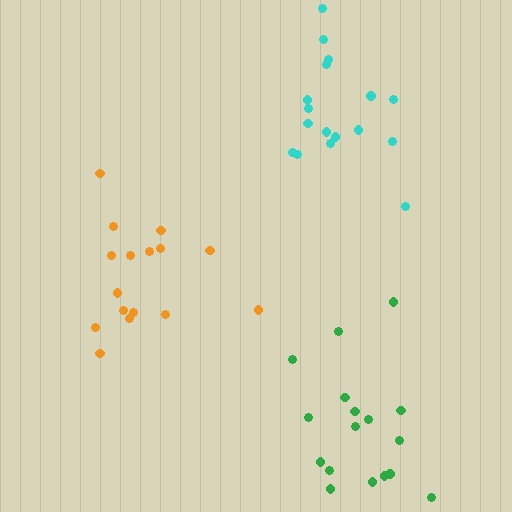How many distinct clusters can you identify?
There are 3 distinct clusters.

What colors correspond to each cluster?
The clusters are colored: orange, green, cyan.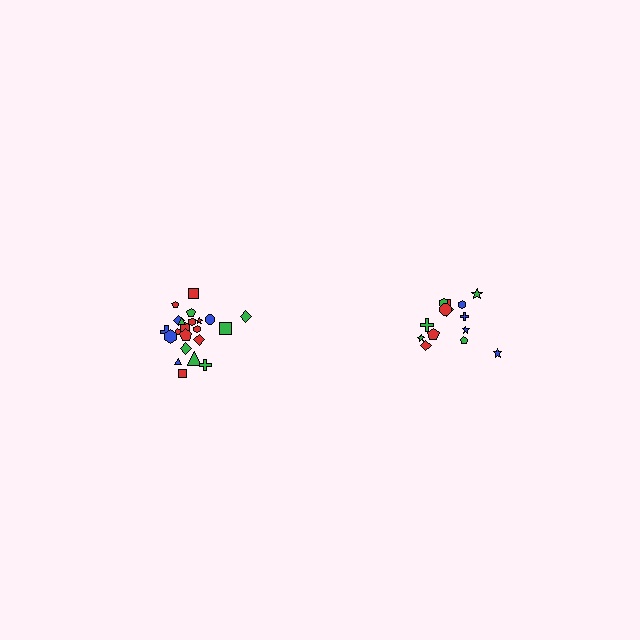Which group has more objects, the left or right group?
The left group.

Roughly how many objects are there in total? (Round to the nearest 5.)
Roughly 35 objects in total.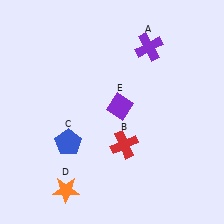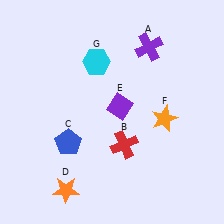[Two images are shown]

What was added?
An orange star (F), a cyan hexagon (G) were added in Image 2.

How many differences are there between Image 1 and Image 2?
There are 2 differences between the two images.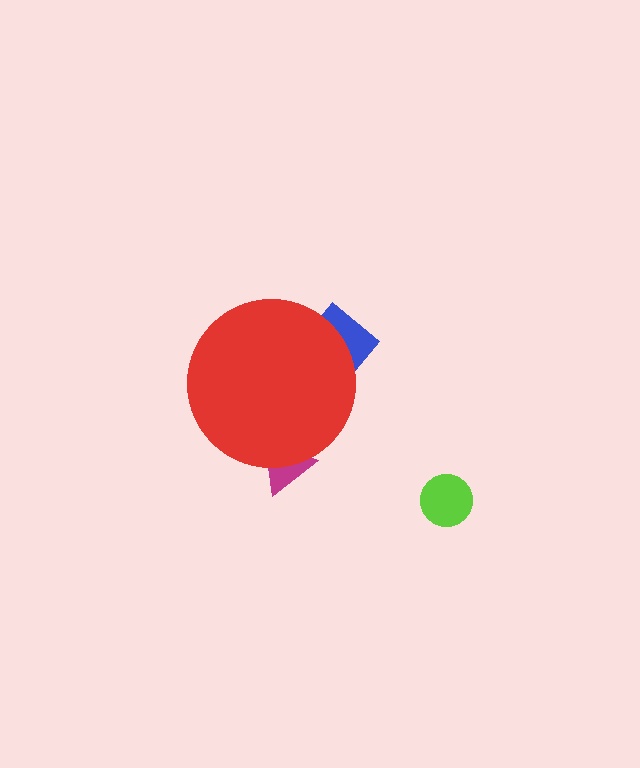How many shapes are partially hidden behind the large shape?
2 shapes are partially hidden.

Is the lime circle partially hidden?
No, the lime circle is fully visible.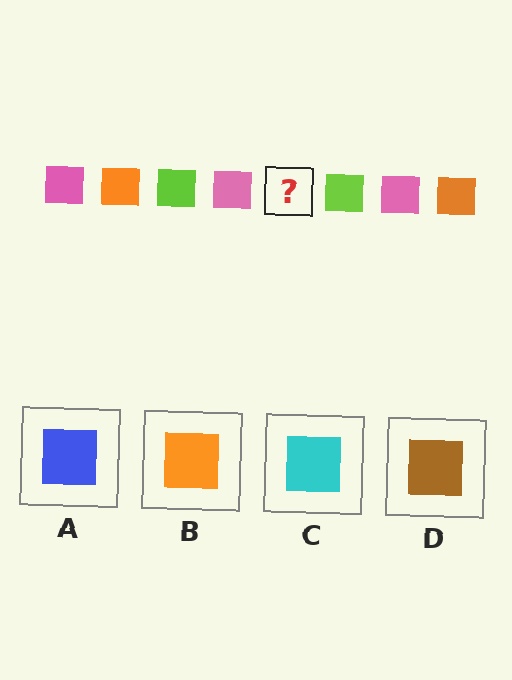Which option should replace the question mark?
Option B.